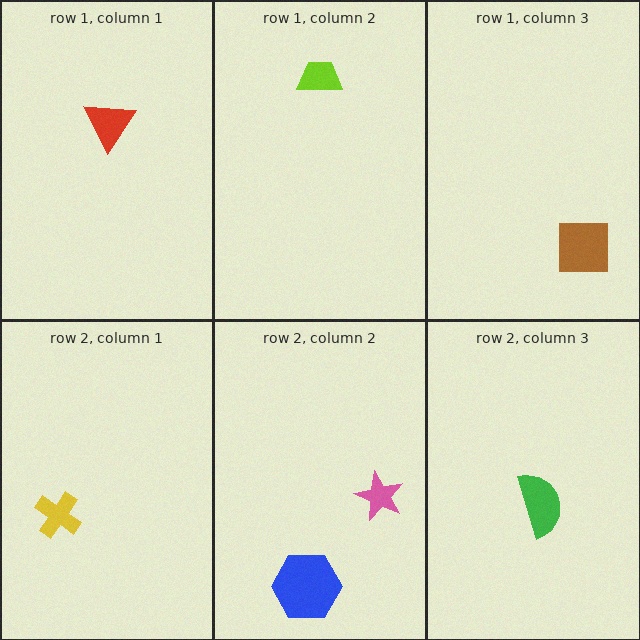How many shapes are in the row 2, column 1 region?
1.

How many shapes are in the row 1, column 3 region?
1.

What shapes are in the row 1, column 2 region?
The lime trapezoid.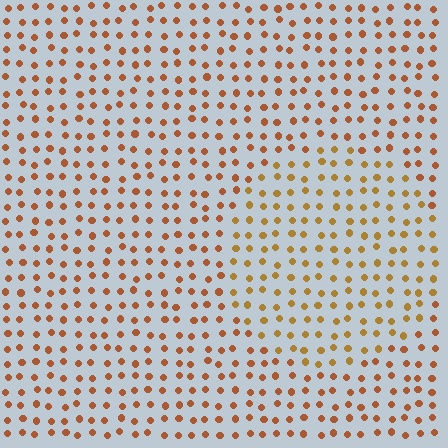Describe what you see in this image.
The image is filled with small brown elements in a uniform arrangement. A circle-shaped region is visible where the elements are tinted to a slightly different hue, forming a subtle color boundary.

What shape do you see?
I see a circle.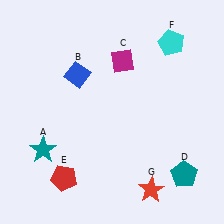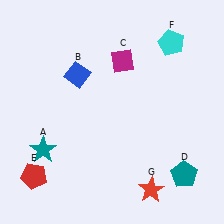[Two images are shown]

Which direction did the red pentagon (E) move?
The red pentagon (E) moved left.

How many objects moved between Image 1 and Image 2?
1 object moved between the two images.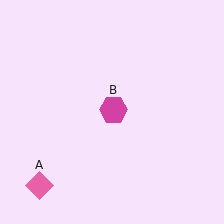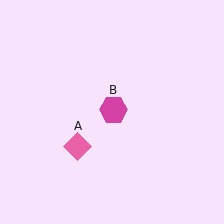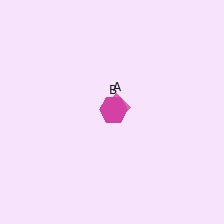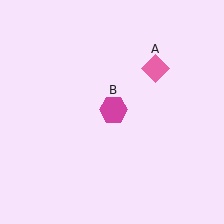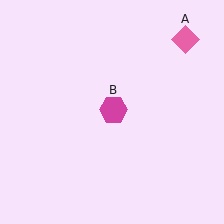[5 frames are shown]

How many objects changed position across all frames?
1 object changed position: pink diamond (object A).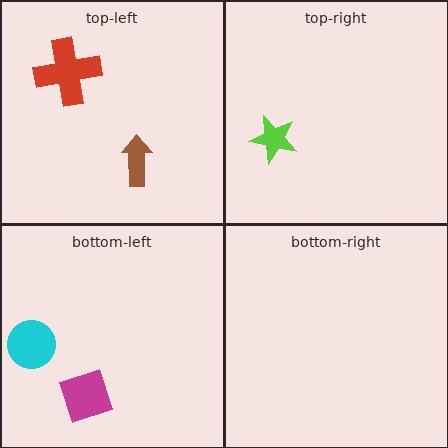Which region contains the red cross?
The top-left region.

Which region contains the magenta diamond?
The bottom-left region.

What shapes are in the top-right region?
The lime star.